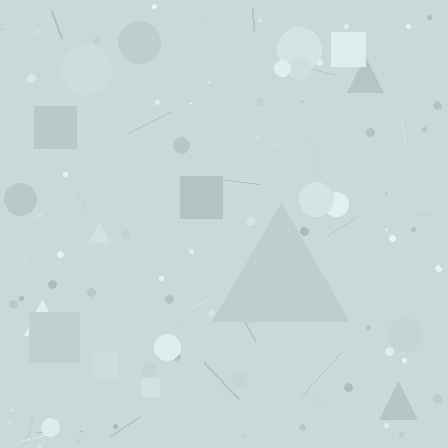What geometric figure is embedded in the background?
A triangle is embedded in the background.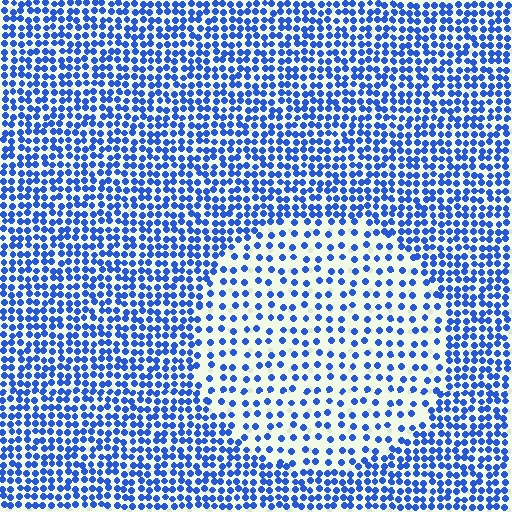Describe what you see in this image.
The image contains small blue elements arranged at two different densities. A circle-shaped region is visible where the elements are less densely packed than the surrounding area.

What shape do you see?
I see a circle.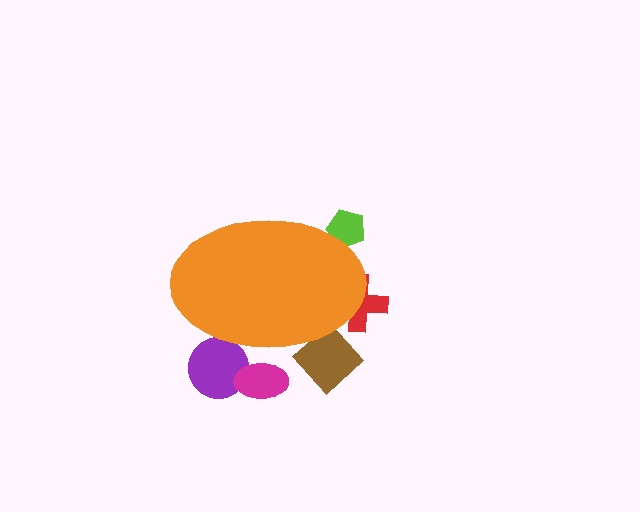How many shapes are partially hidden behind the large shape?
5 shapes are partially hidden.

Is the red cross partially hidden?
Yes, the red cross is partially hidden behind the orange ellipse.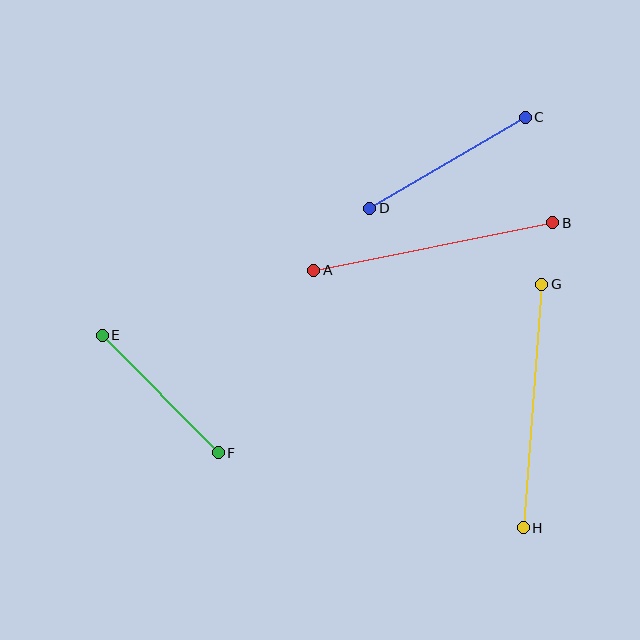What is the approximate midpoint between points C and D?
The midpoint is at approximately (447, 163) pixels.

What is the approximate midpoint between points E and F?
The midpoint is at approximately (160, 394) pixels.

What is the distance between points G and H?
The distance is approximately 244 pixels.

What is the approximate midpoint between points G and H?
The midpoint is at approximately (533, 406) pixels.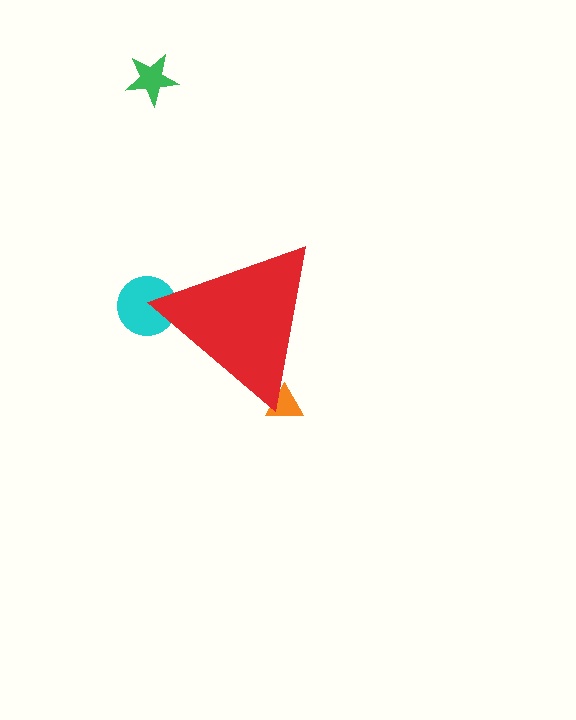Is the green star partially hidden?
No, the green star is fully visible.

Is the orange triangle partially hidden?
Yes, the orange triangle is partially hidden behind the red triangle.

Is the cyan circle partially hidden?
Yes, the cyan circle is partially hidden behind the red triangle.